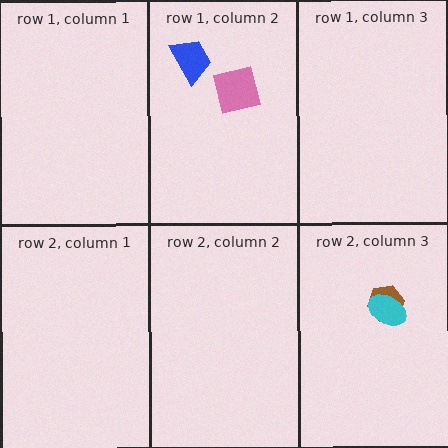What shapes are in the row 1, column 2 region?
The blue trapezoid, the pink square.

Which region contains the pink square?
The row 1, column 2 region.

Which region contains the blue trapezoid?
The row 1, column 2 region.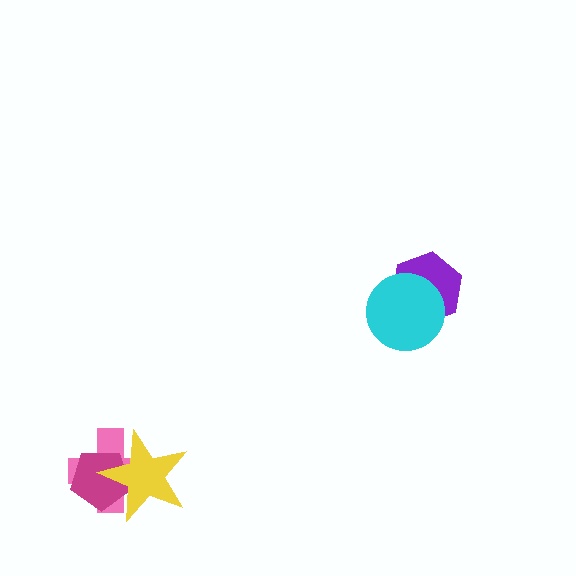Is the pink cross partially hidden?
Yes, it is partially covered by another shape.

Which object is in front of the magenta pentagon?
The yellow star is in front of the magenta pentagon.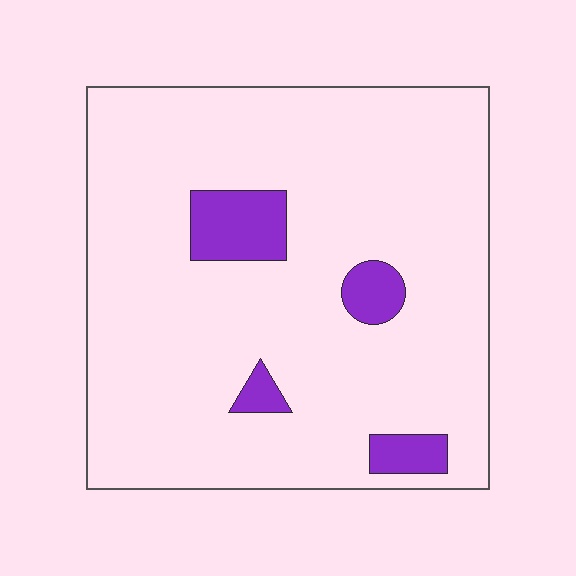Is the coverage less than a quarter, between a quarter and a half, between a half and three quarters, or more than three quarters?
Less than a quarter.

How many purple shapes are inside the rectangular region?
4.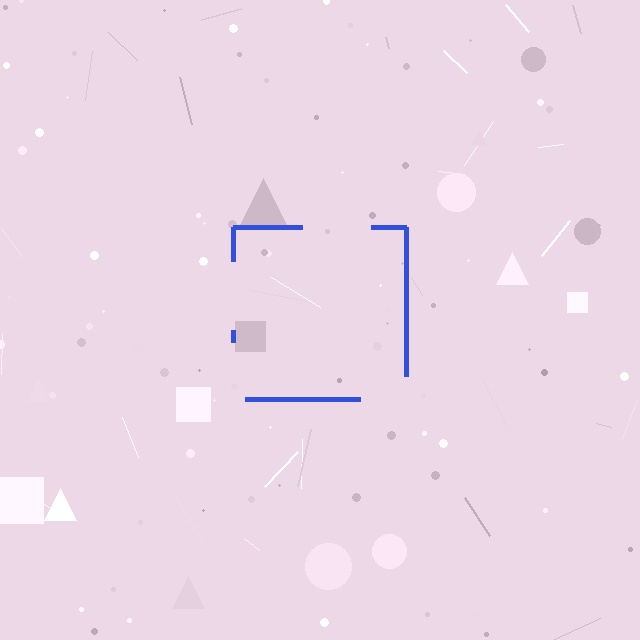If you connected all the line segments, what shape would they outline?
They would outline a square.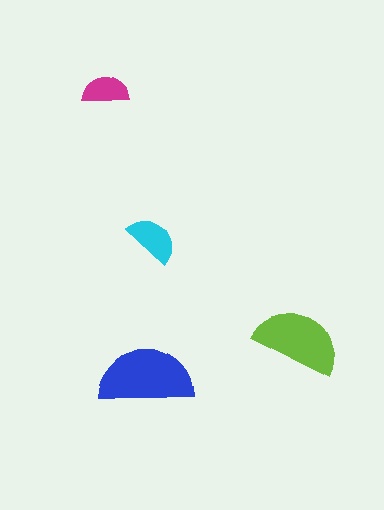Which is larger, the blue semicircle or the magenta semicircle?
The blue one.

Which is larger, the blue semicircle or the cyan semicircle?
The blue one.